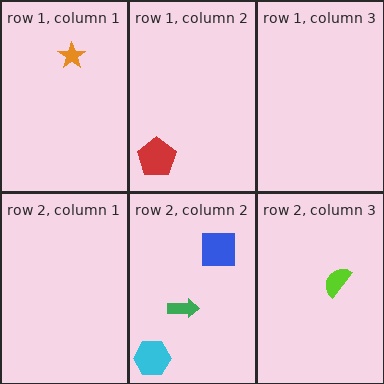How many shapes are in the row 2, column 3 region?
1.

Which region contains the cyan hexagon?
The row 2, column 2 region.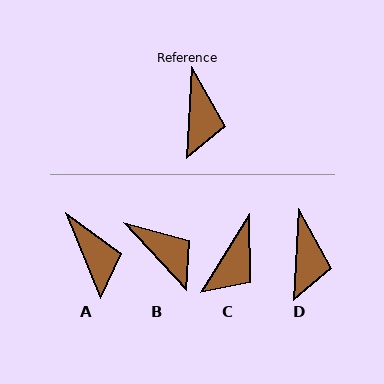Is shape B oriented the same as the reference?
No, it is off by about 46 degrees.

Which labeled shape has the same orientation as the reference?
D.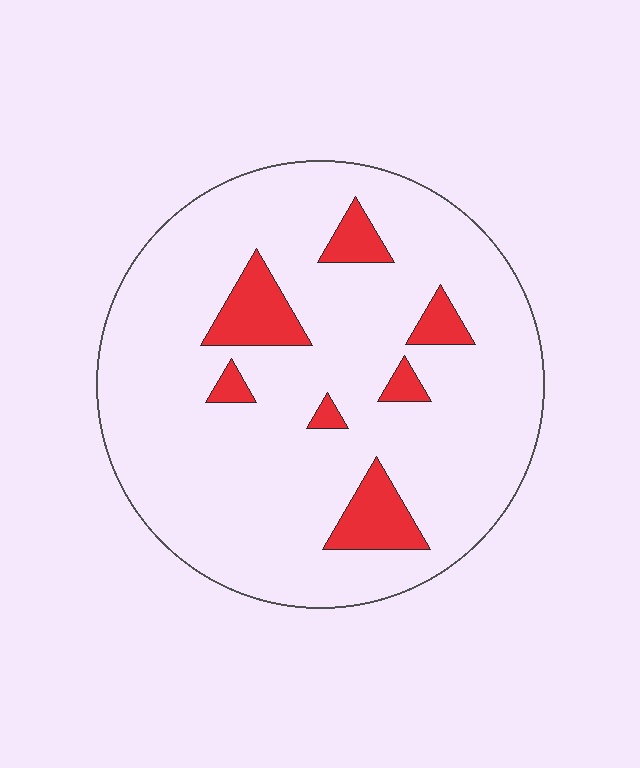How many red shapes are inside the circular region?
7.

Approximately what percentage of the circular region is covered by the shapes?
Approximately 10%.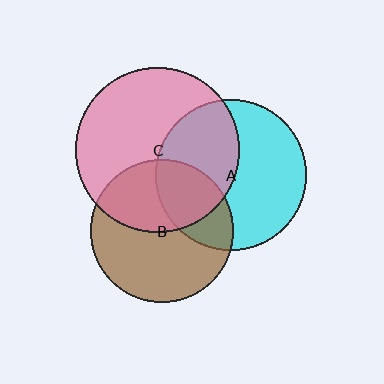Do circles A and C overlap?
Yes.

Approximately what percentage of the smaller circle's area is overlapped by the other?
Approximately 45%.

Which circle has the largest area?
Circle C (pink).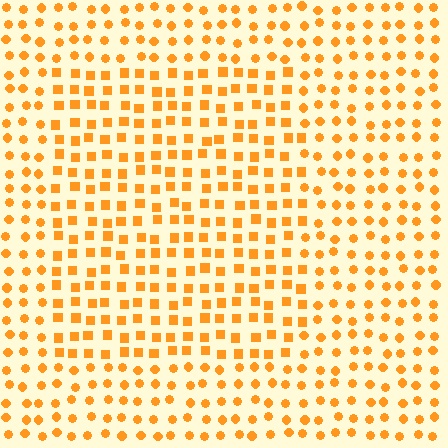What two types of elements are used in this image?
The image uses squares inside the rectangle region and circles outside it.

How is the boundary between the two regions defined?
The boundary is defined by a change in element shape: squares inside vs. circles outside. All elements share the same color and spacing.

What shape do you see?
I see a rectangle.